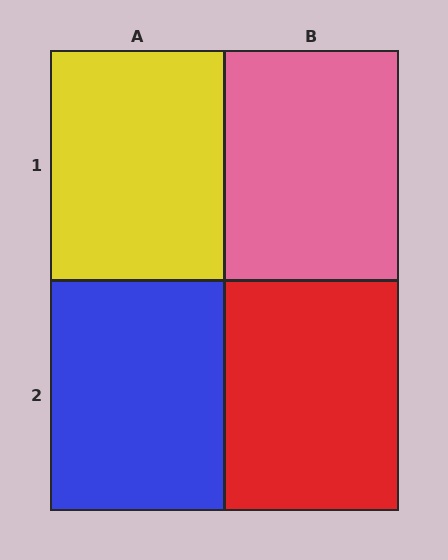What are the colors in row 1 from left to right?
Yellow, pink.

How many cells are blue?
1 cell is blue.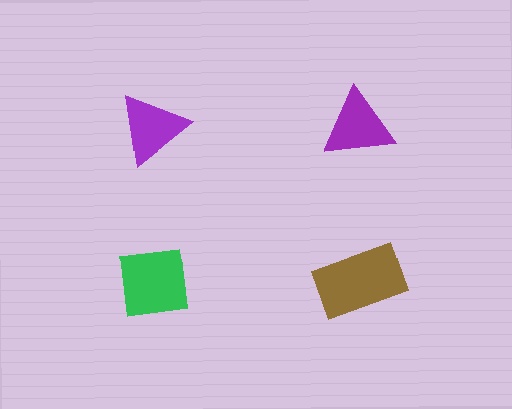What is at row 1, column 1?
A purple triangle.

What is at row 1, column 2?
A purple triangle.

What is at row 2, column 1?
A green square.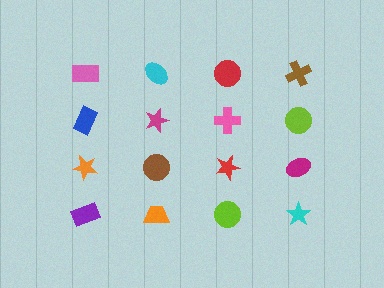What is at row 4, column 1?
A purple rectangle.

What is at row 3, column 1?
An orange star.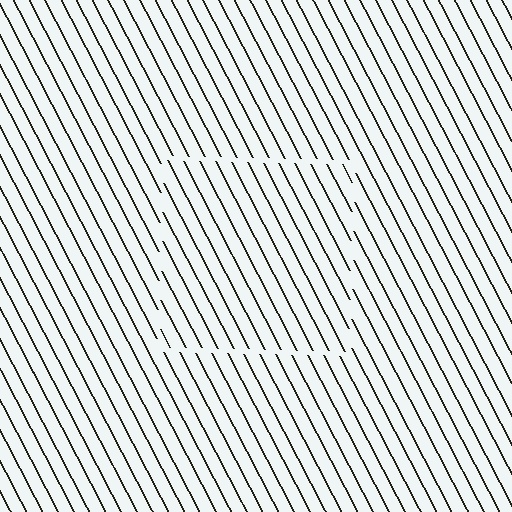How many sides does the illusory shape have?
4 sides — the line-ends trace a square.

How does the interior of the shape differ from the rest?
The interior of the shape contains the same grating, shifted by half a period — the contour is defined by the phase discontinuity where line-ends from the inner and outer gratings abut.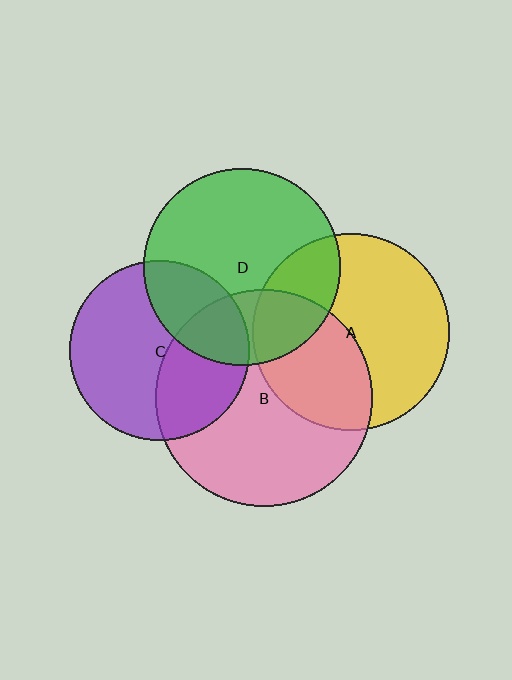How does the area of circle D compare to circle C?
Approximately 1.2 times.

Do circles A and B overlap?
Yes.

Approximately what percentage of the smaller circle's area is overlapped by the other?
Approximately 40%.